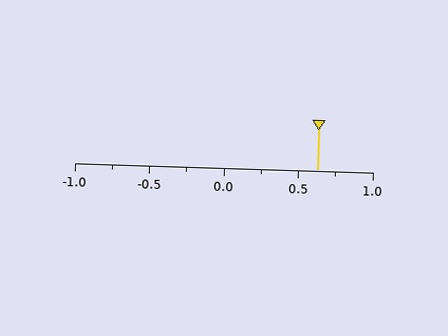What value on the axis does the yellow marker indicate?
The marker indicates approximately 0.62.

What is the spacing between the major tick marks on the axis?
The major ticks are spaced 0.5 apart.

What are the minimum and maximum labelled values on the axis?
The axis runs from -1.0 to 1.0.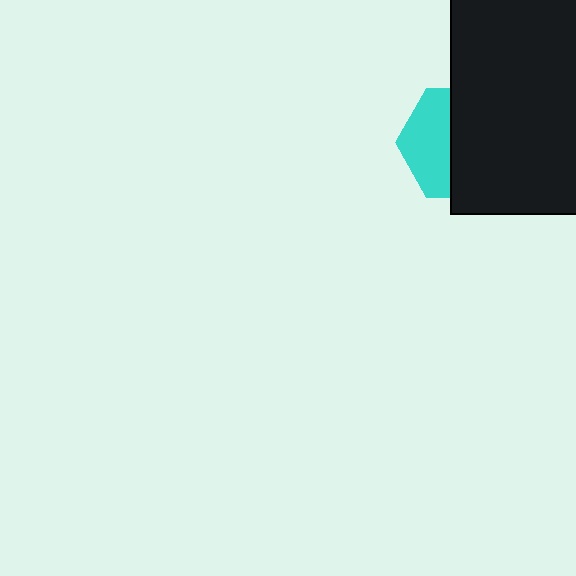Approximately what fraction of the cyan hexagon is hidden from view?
Roughly 59% of the cyan hexagon is hidden behind the black rectangle.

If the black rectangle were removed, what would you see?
You would see the complete cyan hexagon.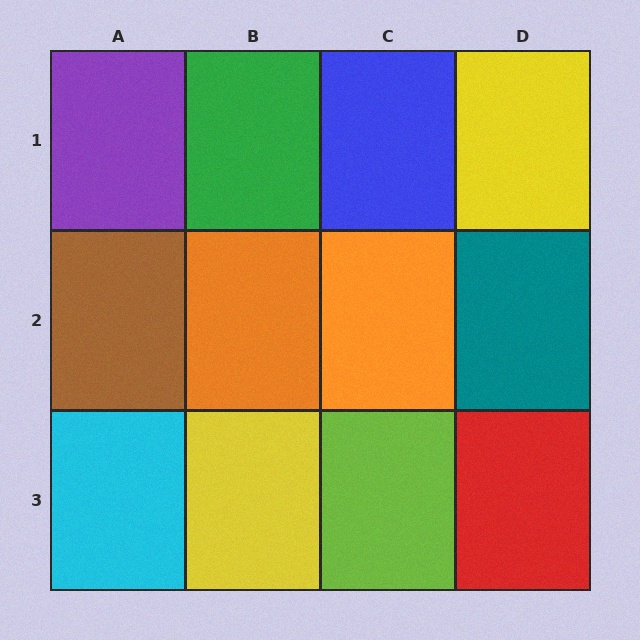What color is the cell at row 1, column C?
Blue.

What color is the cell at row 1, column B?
Green.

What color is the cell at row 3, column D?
Red.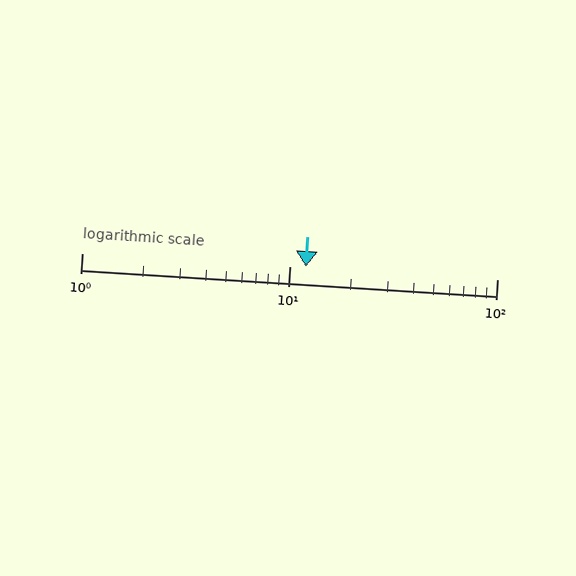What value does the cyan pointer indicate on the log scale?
The pointer indicates approximately 12.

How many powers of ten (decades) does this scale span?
The scale spans 2 decades, from 1 to 100.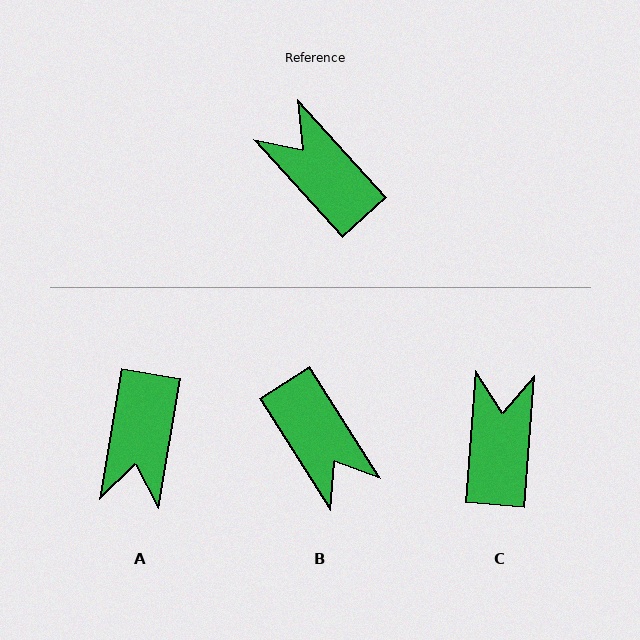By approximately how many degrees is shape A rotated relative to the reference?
Approximately 128 degrees counter-clockwise.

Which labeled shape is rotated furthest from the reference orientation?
B, about 170 degrees away.